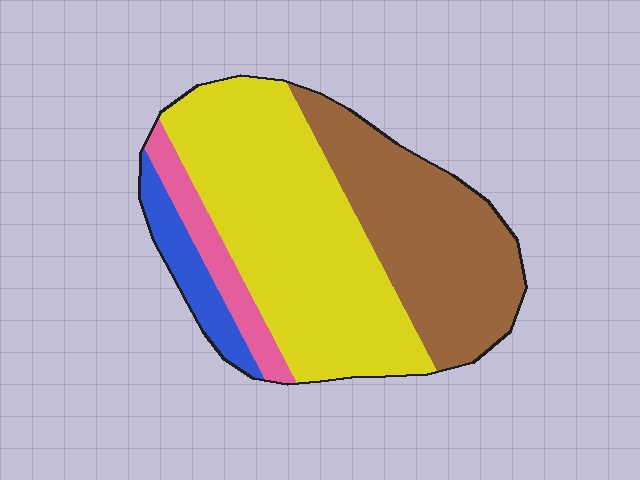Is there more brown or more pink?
Brown.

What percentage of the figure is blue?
Blue covers around 10% of the figure.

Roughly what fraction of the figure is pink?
Pink covers 9% of the figure.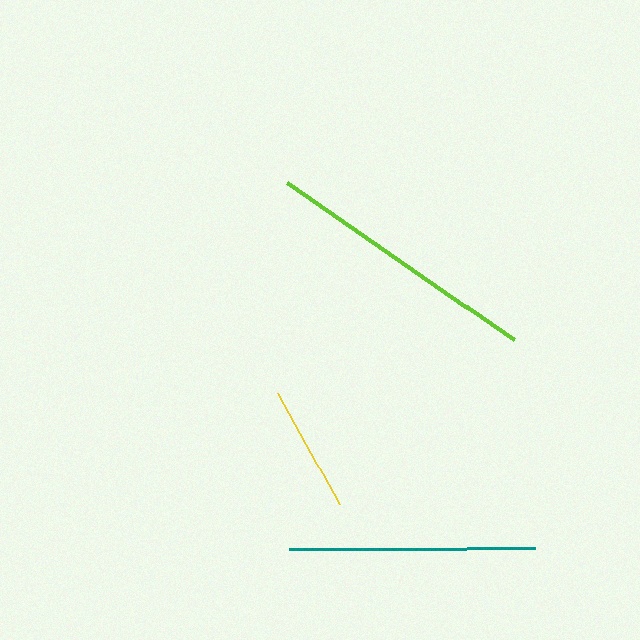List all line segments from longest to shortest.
From longest to shortest: lime, teal, yellow.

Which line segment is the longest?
The lime line is the longest at approximately 276 pixels.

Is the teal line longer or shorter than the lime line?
The lime line is longer than the teal line.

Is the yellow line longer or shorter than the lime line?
The lime line is longer than the yellow line.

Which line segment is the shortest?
The yellow line is the shortest at approximately 126 pixels.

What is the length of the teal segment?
The teal segment is approximately 246 pixels long.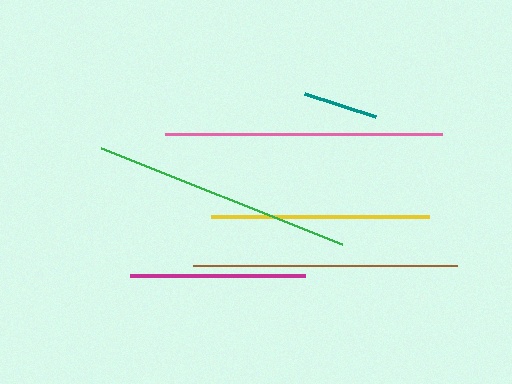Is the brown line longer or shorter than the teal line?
The brown line is longer than the teal line.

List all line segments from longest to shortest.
From longest to shortest: pink, brown, green, yellow, magenta, teal.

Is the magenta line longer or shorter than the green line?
The green line is longer than the magenta line.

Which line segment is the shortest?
The teal line is the shortest at approximately 76 pixels.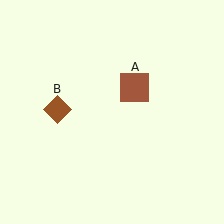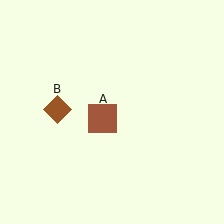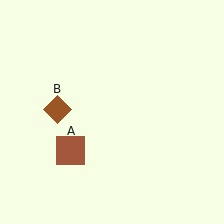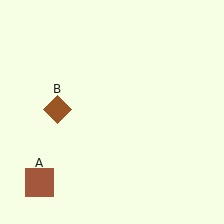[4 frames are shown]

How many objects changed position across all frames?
1 object changed position: brown square (object A).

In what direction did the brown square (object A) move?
The brown square (object A) moved down and to the left.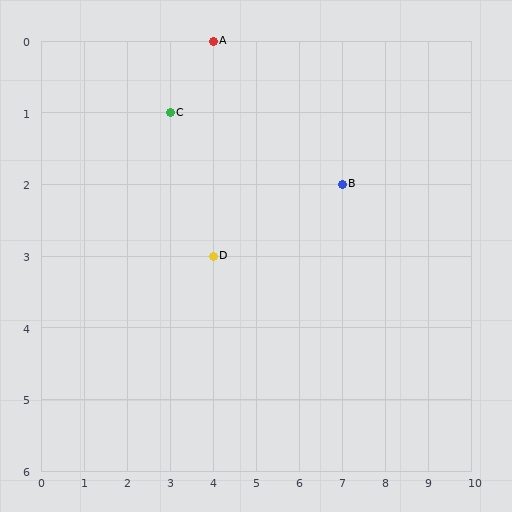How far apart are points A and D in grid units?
Points A and D are 3 rows apart.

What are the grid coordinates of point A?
Point A is at grid coordinates (4, 0).